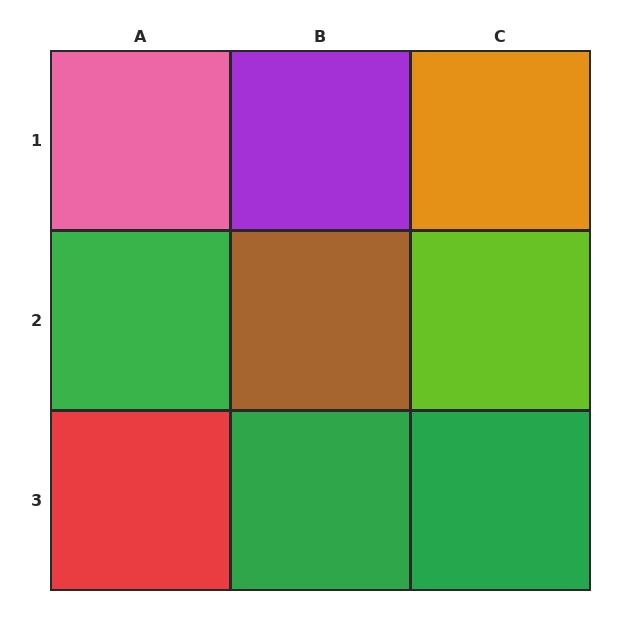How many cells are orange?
1 cell is orange.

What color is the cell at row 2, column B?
Brown.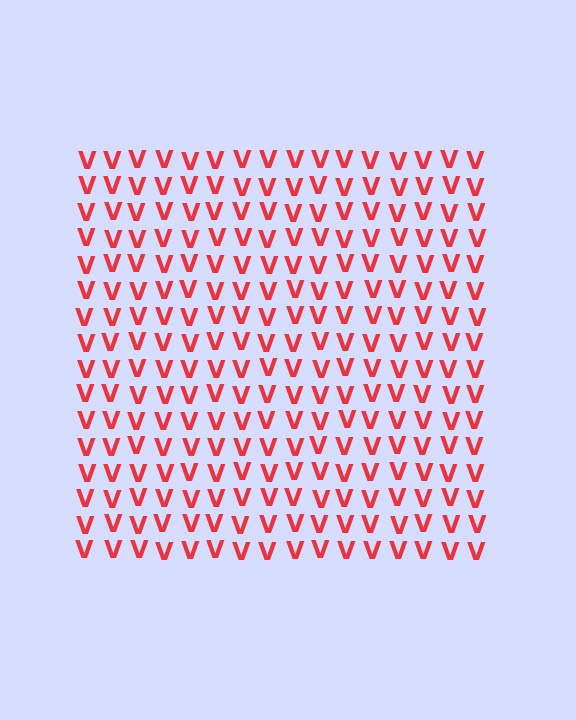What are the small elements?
The small elements are letter V's.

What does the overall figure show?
The overall figure shows a square.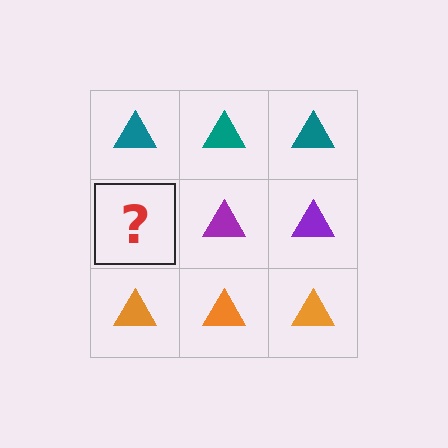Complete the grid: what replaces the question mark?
The question mark should be replaced with a purple triangle.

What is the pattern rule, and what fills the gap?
The rule is that each row has a consistent color. The gap should be filled with a purple triangle.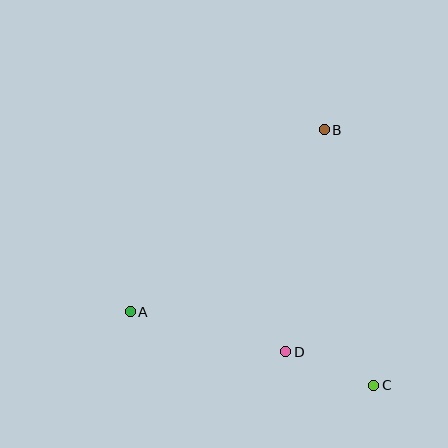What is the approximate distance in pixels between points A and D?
The distance between A and D is approximately 161 pixels.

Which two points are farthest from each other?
Points A and B are farthest from each other.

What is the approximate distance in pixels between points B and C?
The distance between B and C is approximately 260 pixels.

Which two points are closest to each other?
Points C and D are closest to each other.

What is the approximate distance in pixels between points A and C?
The distance between A and C is approximately 254 pixels.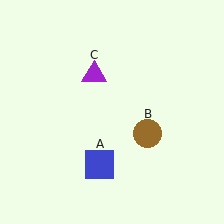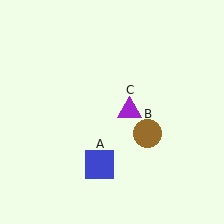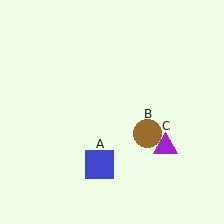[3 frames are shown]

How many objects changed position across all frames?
1 object changed position: purple triangle (object C).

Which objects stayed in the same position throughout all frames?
Blue square (object A) and brown circle (object B) remained stationary.